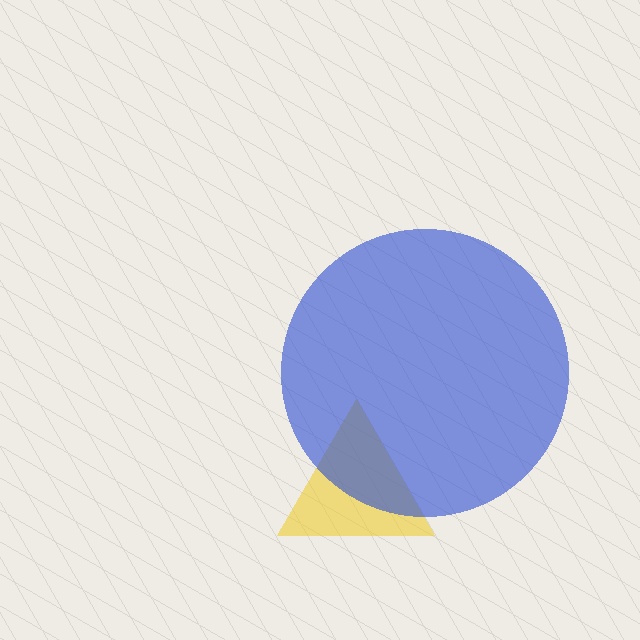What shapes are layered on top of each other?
The layered shapes are: a yellow triangle, a blue circle.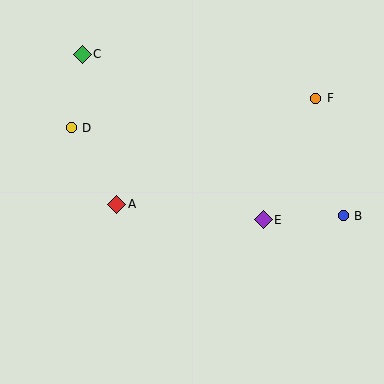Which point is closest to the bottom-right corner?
Point B is closest to the bottom-right corner.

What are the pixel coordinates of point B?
Point B is at (343, 216).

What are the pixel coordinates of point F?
Point F is at (316, 98).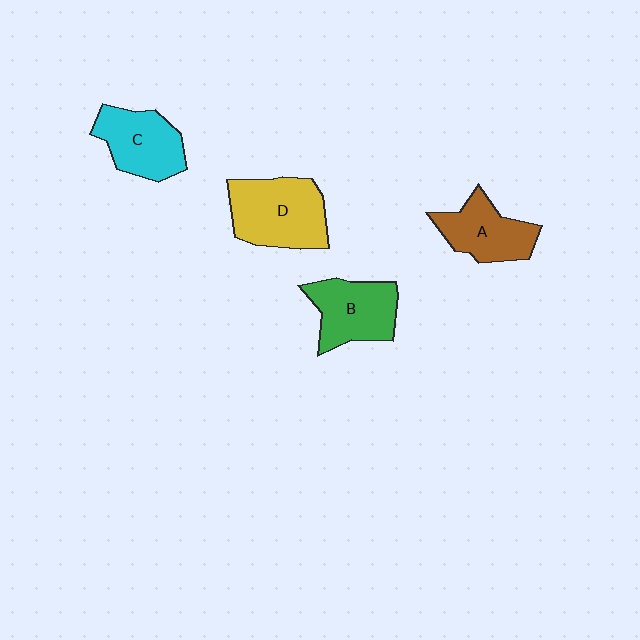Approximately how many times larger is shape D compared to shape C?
Approximately 1.3 times.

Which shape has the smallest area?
Shape A (brown).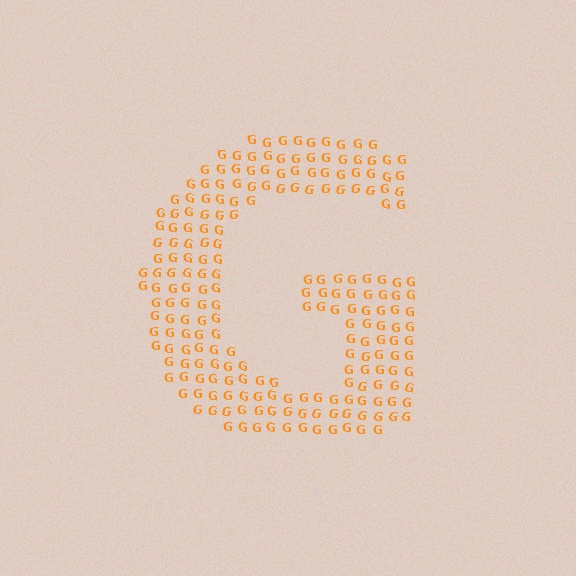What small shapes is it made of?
It is made of small letter G's.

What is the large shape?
The large shape is the letter G.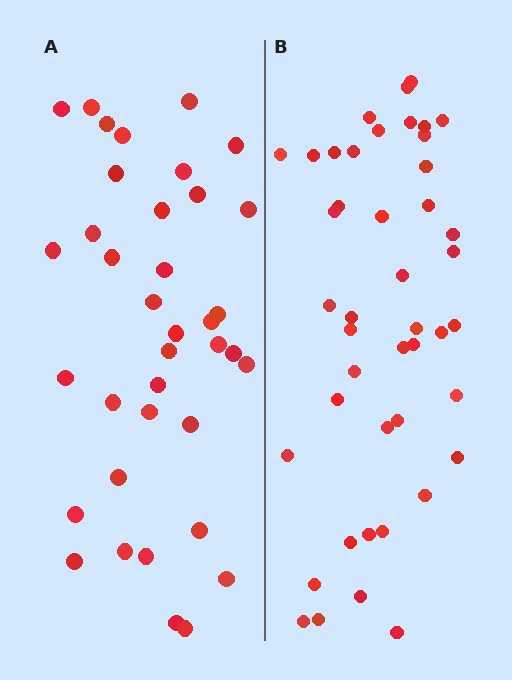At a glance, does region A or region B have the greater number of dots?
Region B (the right region) has more dots.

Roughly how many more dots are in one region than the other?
Region B has roughly 8 or so more dots than region A.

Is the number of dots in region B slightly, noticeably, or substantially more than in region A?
Region B has only slightly more — the two regions are fairly close. The ratio is roughly 1.2 to 1.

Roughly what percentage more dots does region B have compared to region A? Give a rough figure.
About 20% more.